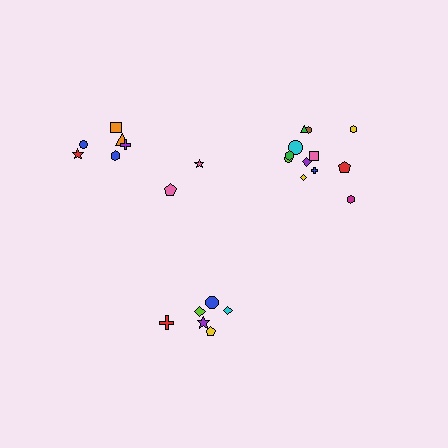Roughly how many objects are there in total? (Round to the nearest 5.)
Roughly 25 objects in total.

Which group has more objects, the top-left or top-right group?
The top-right group.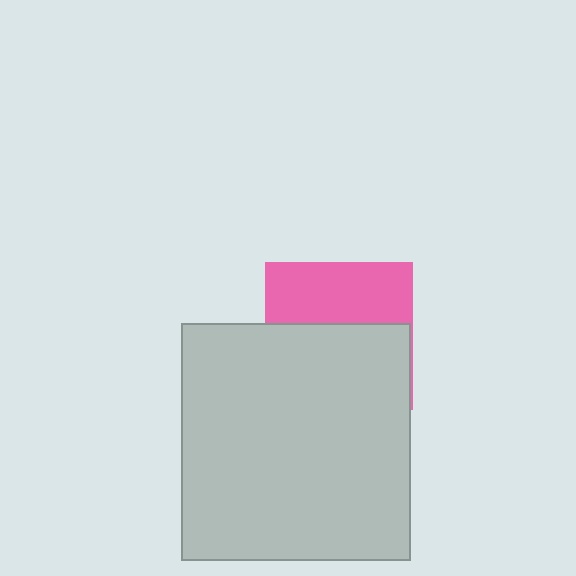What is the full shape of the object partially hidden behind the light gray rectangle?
The partially hidden object is a pink square.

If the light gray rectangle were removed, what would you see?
You would see the complete pink square.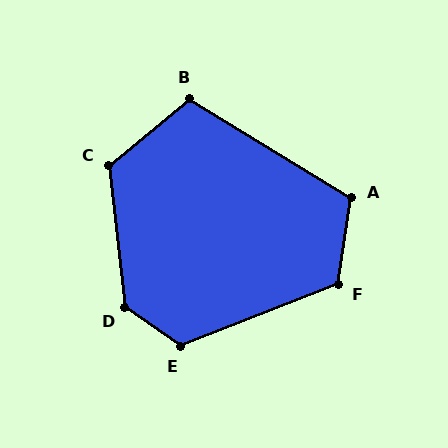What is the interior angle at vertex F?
Approximately 119 degrees (obtuse).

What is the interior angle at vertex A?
Approximately 113 degrees (obtuse).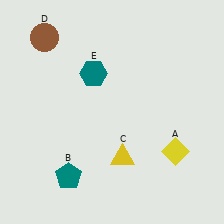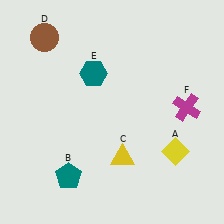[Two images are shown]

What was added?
A magenta cross (F) was added in Image 2.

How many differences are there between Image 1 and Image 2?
There is 1 difference between the two images.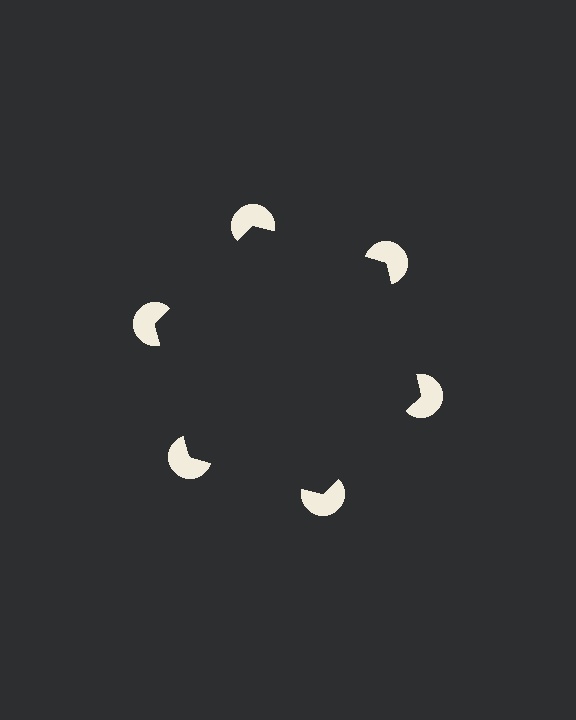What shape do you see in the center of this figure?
An illusory hexagon — its edges are inferred from the aligned wedge cuts in the pac-man discs, not physically drawn.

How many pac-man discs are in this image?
There are 6 — one at each vertex of the illusory hexagon.